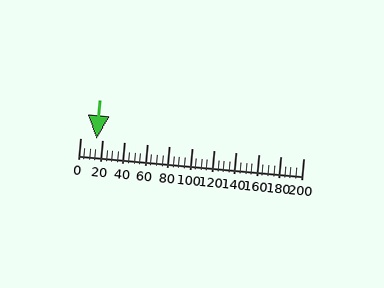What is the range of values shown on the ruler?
The ruler shows values from 0 to 200.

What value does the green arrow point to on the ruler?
The green arrow points to approximately 15.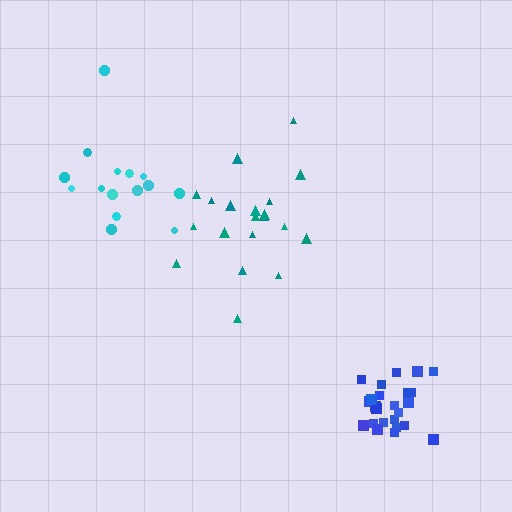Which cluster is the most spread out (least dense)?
Cyan.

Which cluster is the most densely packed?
Blue.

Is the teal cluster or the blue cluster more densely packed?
Blue.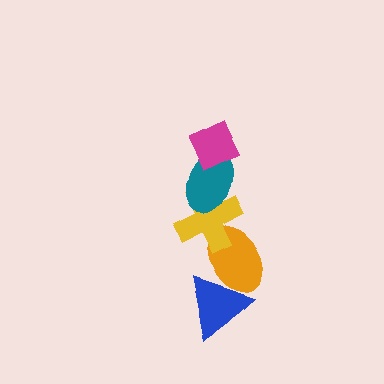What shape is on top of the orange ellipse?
The yellow cross is on top of the orange ellipse.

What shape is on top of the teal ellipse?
The magenta diamond is on top of the teal ellipse.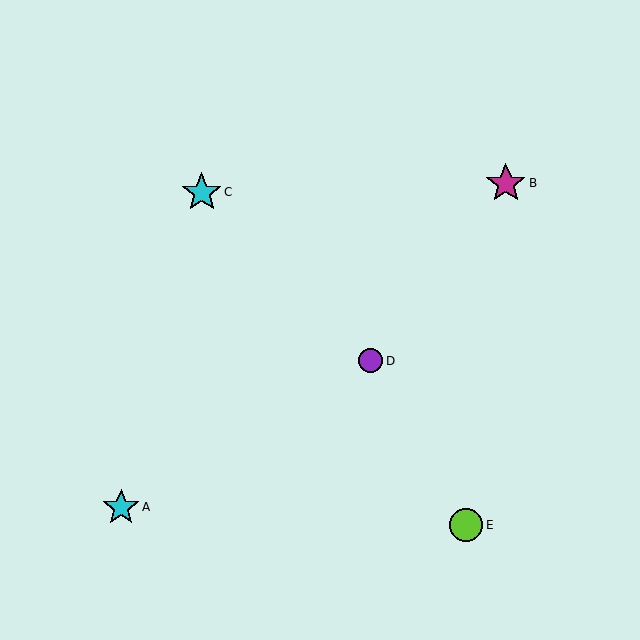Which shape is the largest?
The magenta star (labeled B) is the largest.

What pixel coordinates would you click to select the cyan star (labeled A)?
Click at (121, 507) to select the cyan star A.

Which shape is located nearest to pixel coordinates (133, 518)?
The cyan star (labeled A) at (121, 507) is nearest to that location.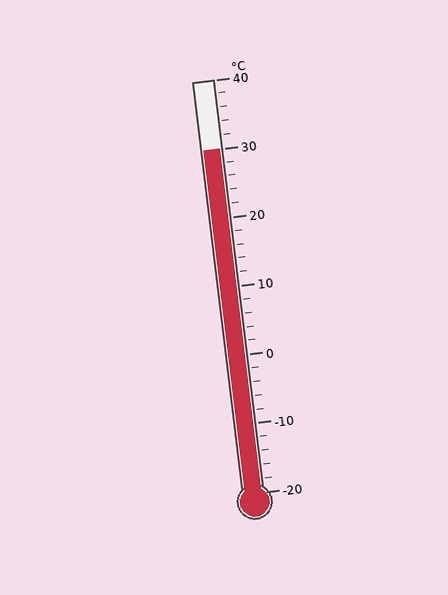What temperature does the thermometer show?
The thermometer shows approximately 30°C.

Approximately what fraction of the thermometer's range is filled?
The thermometer is filled to approximately 85% of its range.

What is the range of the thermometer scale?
The thermometer scale ranges from -20°C to 40°C.